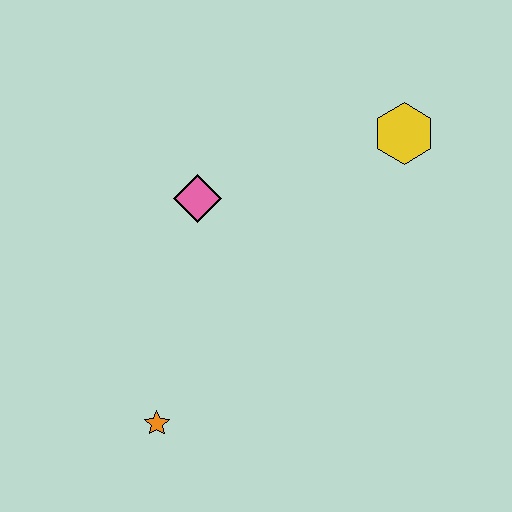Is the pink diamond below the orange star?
No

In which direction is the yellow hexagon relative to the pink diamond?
The yellow hexagon is to the right of the pink diamond.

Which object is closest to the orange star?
The pink diamond is closest to the orange star.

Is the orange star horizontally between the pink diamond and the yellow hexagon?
No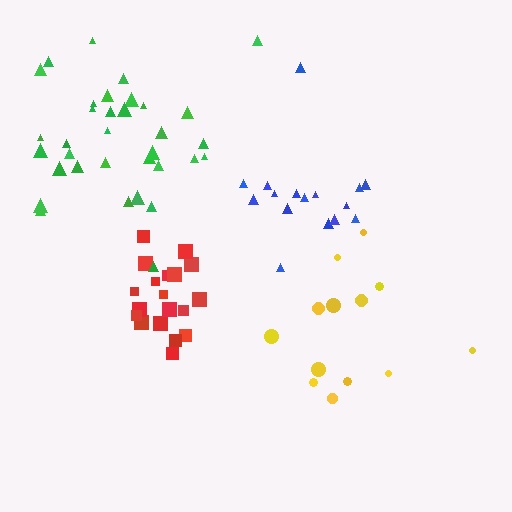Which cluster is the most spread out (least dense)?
Yellow.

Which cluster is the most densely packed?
Red.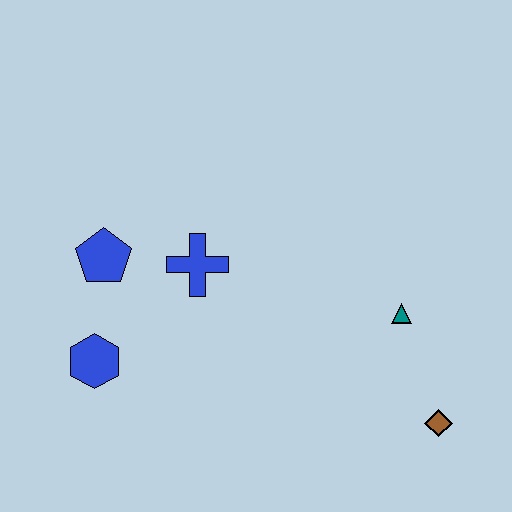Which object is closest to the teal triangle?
The brown diamond is closest to the teal triangle.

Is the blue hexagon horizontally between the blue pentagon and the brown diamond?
No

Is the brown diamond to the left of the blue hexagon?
No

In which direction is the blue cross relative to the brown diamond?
The blue cross is to the left of the brown diamond.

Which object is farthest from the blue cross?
The brown diamond is farthest from the blue cross.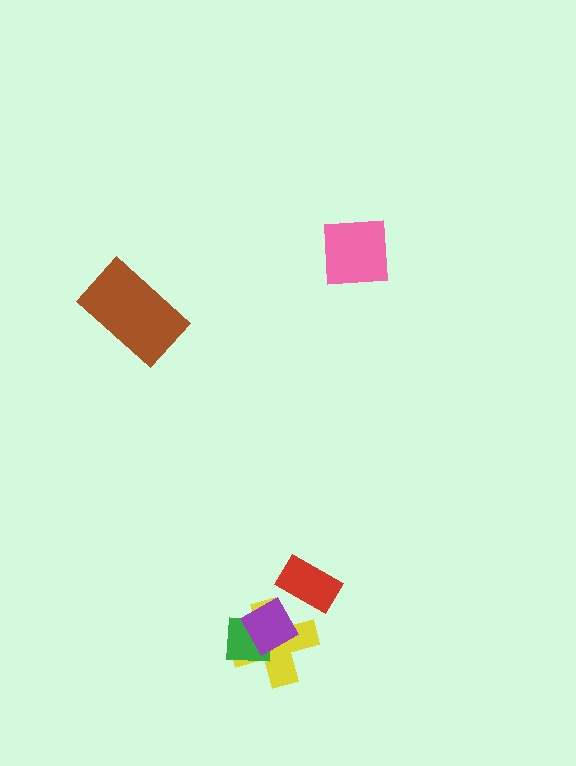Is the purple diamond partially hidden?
No, no other shape covers it.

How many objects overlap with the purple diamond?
2 objects overlap with the purple diamond.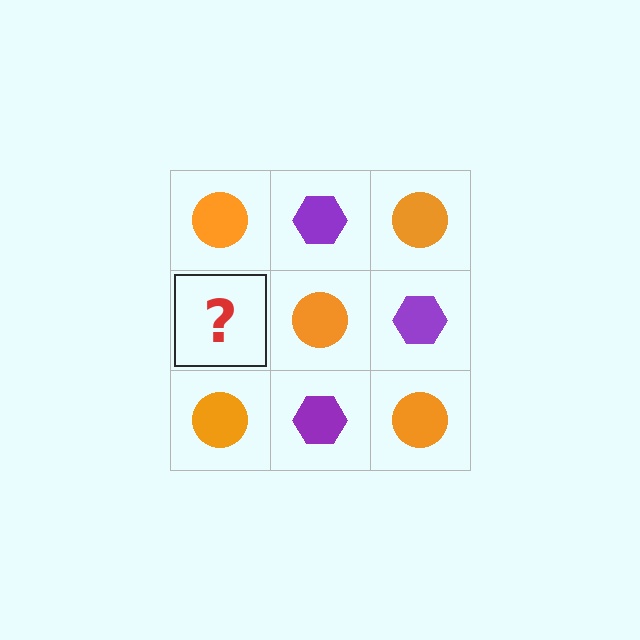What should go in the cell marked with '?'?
The missing cell should contain a purple hexagon.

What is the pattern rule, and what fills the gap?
The rule is that it alternates orange circle and purple hexagon in a checkerboard pattern. The gap should be filled with a purple hexagon.